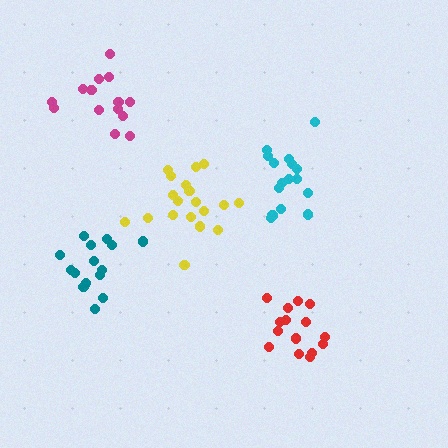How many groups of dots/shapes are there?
There are 5 groups.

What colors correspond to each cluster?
The clusters are colored: teal, yellow, cyan, red, magenta.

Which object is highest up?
The magenta cluster is topmost.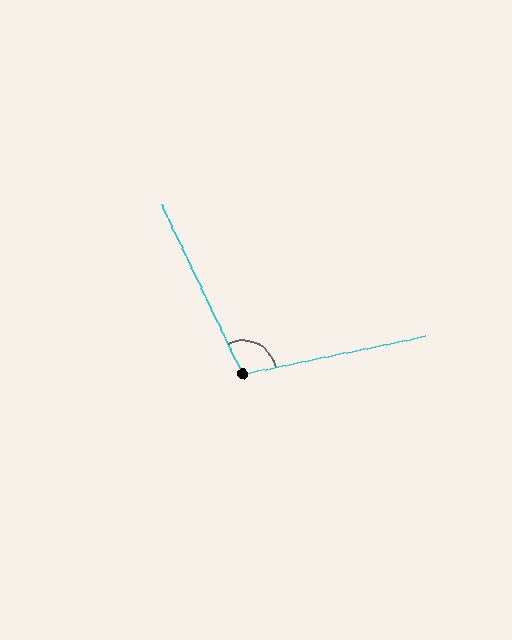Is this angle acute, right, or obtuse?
It is obtuse.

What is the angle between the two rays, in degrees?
Approximately 104 degrees.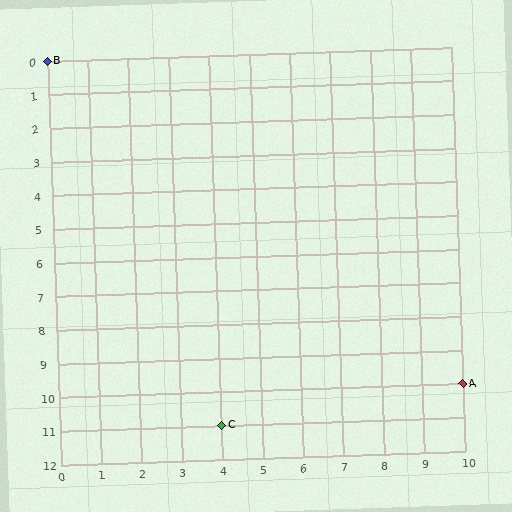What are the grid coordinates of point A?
Point A is at grid coordinates (10, 10).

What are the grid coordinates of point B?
Point B is at grid coordinates (0, 0).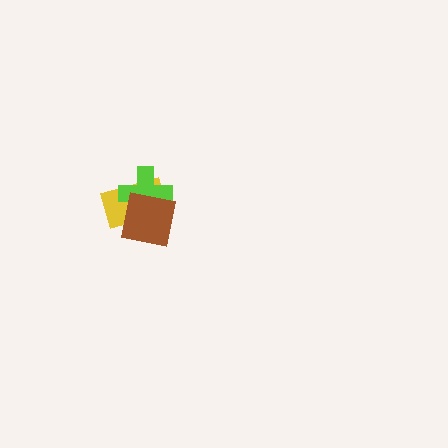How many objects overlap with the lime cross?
2 objects overlap with the lime cross.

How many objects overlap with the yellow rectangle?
2 objects overlap with the yellow rectangle.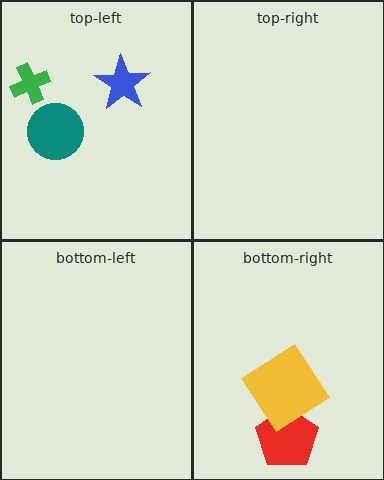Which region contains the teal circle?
The top-left region.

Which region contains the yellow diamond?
The bottom-right region.